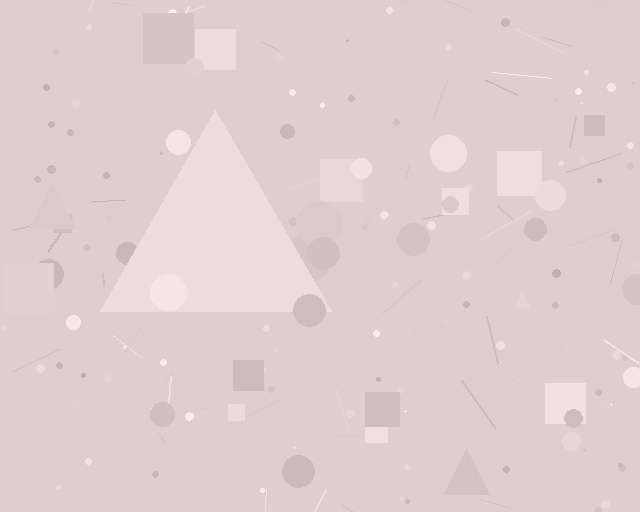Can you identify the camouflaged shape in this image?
The camouflaged shape is a triangle.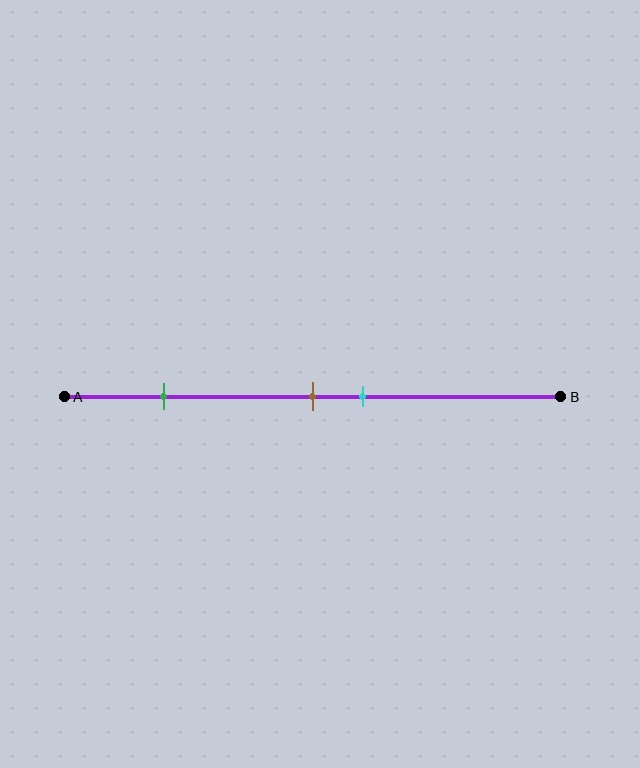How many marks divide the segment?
There are 3 marks dividing the segment.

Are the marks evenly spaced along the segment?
No, the marks are not evenly spaced.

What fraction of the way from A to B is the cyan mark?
The cyan mark is approximately 60% (0.6) of the way from A to B.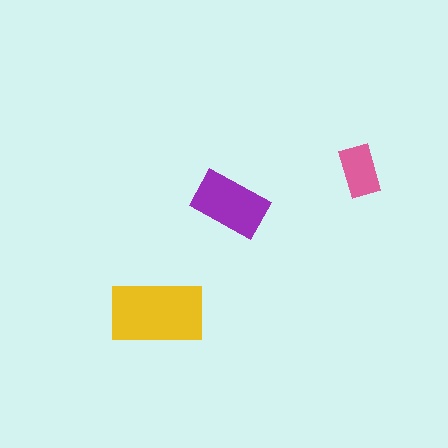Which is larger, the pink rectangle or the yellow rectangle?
The yellow one.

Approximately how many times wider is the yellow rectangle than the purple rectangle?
About 1.5 times wider.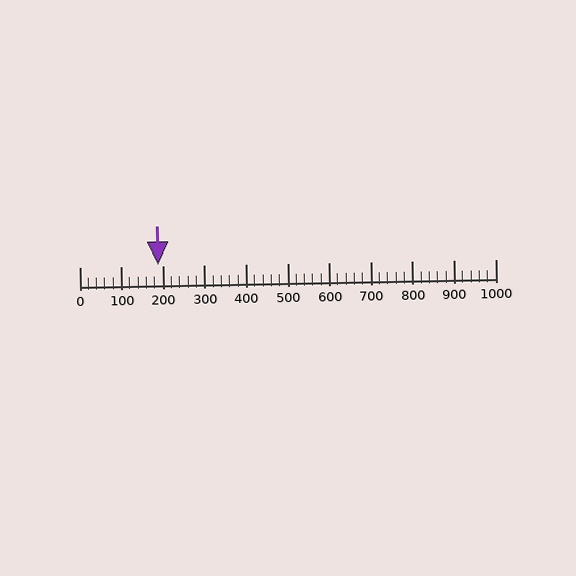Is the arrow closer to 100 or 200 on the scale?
The arrow is closer to 200.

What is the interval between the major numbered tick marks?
The major tick marks are spaced 100 units apart.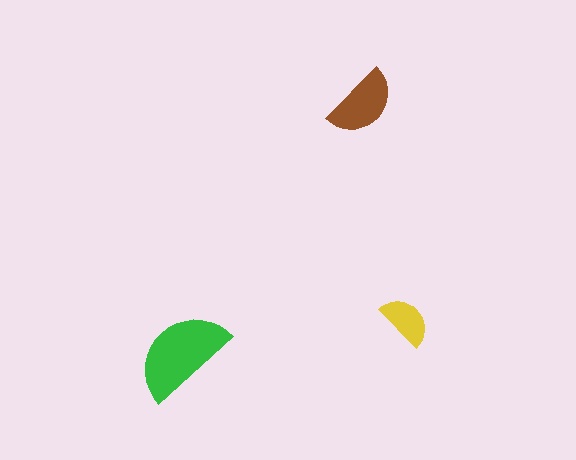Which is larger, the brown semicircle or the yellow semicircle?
The brown one.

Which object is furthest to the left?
The green semicircle is leftmost.